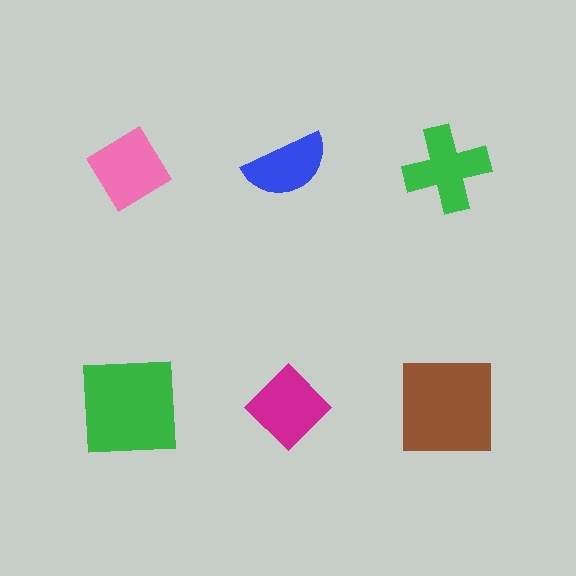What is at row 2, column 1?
A green square.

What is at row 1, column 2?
A blue semicircle.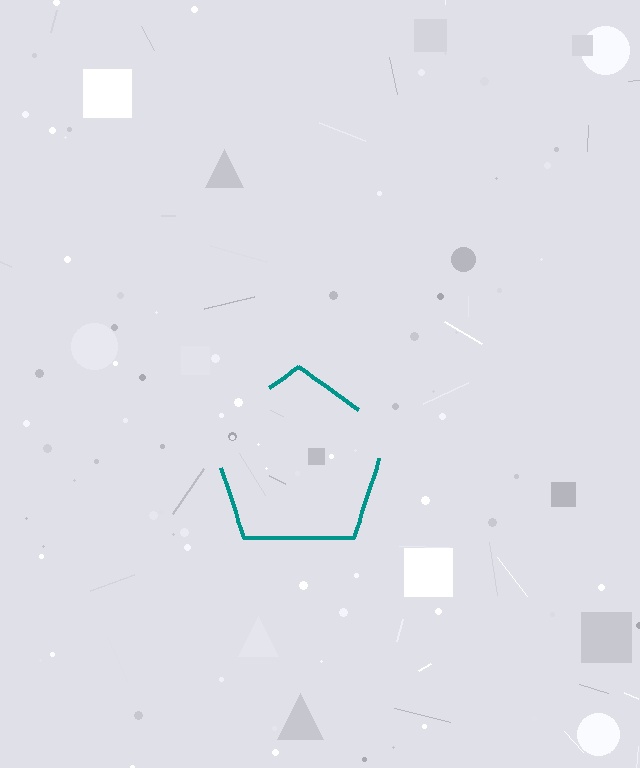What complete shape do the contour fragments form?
The contour fragments form a pentagon.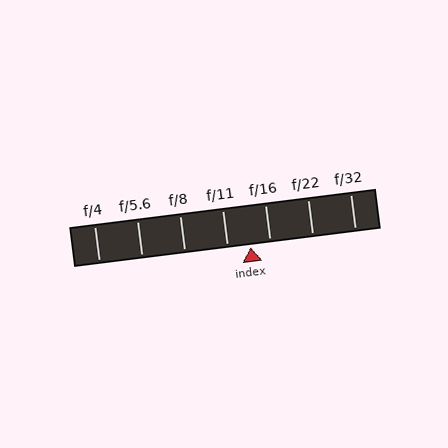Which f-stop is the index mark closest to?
The index mark is closest to f/16.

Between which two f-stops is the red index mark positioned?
The index mark is between f/11 and f/16.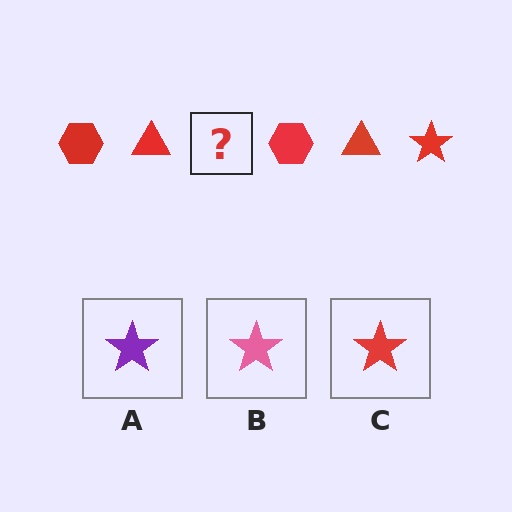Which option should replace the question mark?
Option C.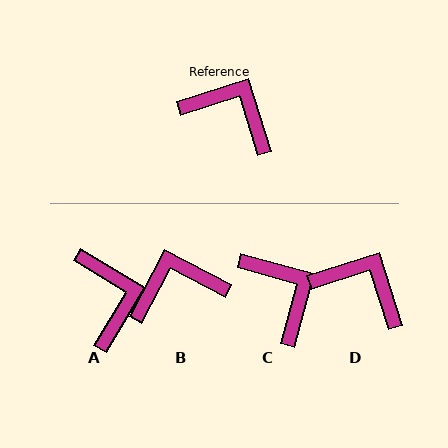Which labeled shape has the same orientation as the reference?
D.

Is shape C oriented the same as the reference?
No, it is off by about 33 degrees.